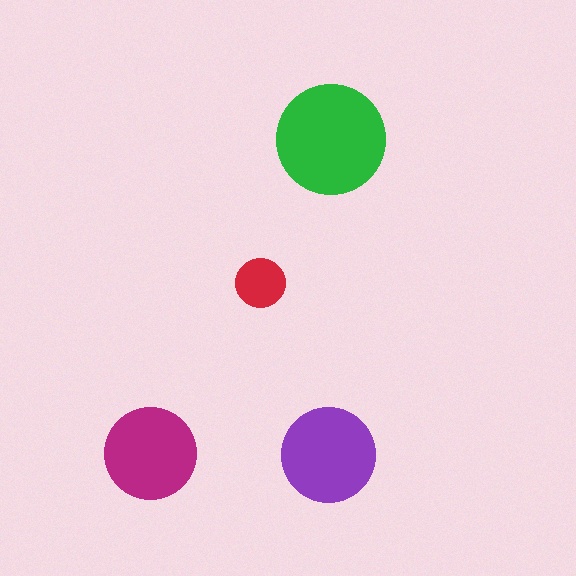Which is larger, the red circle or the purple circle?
The purple one.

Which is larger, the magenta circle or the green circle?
The green one.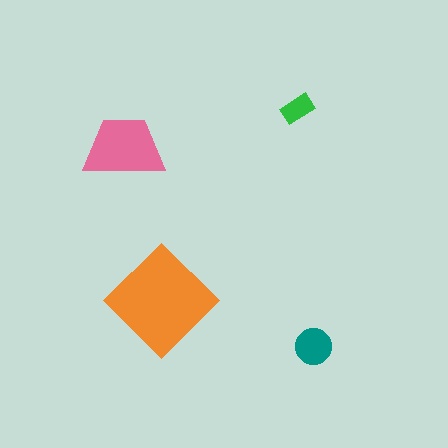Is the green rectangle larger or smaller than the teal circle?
Smaller.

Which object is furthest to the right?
The teal circle is rightmost.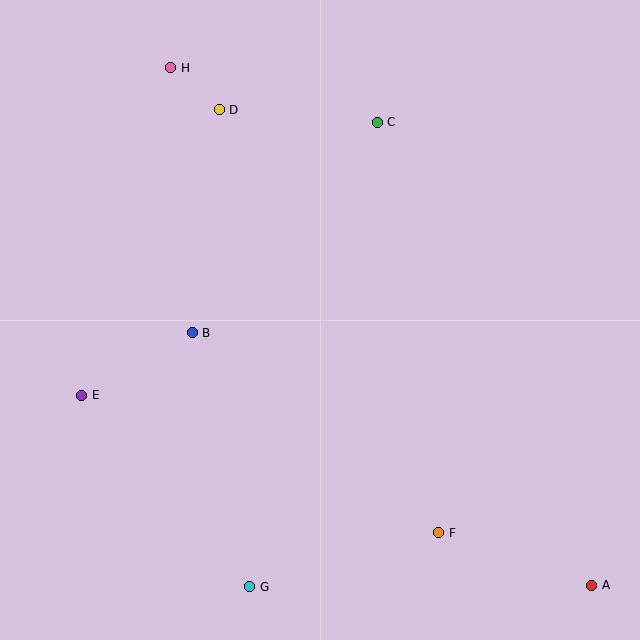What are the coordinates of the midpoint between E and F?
The midpoint between E and F is at (260, 464).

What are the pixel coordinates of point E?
Point E is at (82, 395).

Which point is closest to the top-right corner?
Point C is closest to the top-right corner.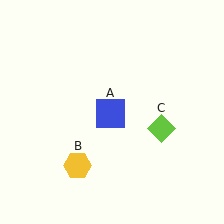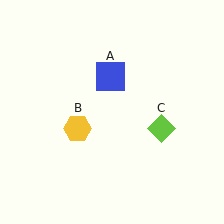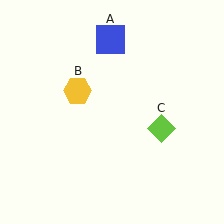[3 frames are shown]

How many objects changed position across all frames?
2 objects changed position: blue square (object A), yellow hexagon (object B).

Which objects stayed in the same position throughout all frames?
Lime diamond (object C) remained stationary.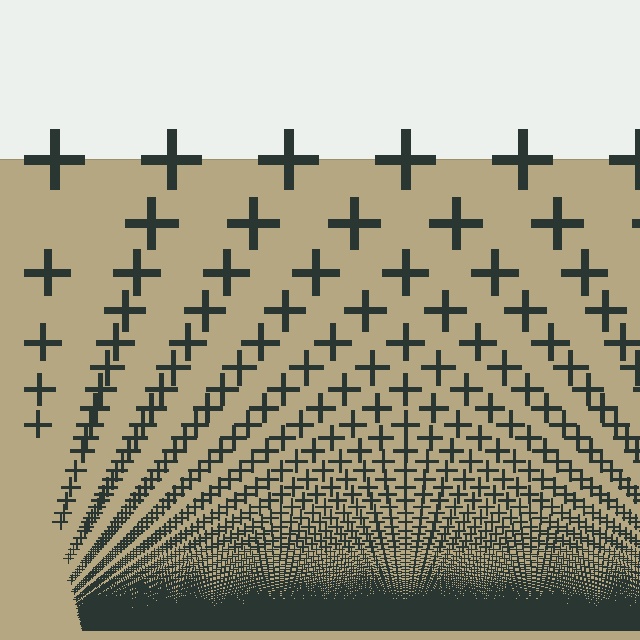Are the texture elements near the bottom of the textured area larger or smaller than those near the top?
Smaller. The gradient is inverted — elements near the bottom are smaller and denser.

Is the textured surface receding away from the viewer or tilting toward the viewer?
The surface appears to tilt toward the viewer. Texture elements get larger and sparser toward the top.